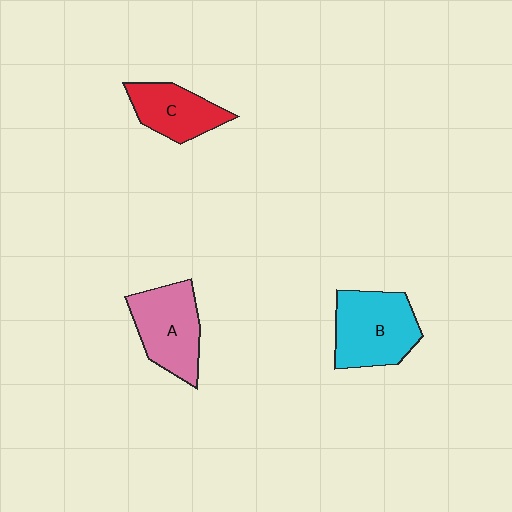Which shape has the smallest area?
Shape C (red).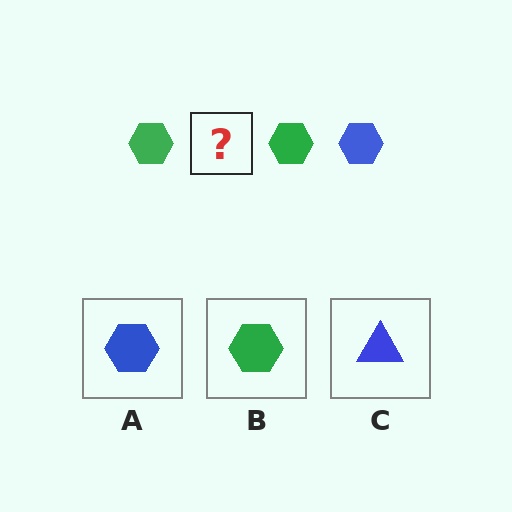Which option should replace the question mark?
Option A.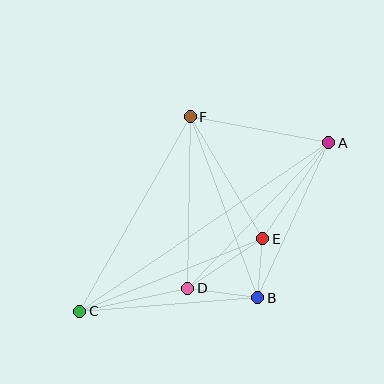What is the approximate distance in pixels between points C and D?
The distance between C and D is approximately 111 pixels.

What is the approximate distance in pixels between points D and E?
The distance between D and E is approximately 90 pixels.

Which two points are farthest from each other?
Points A and C are farthest from each other.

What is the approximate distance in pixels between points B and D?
The distance between B and D is approximately 71 pixels.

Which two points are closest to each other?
Points B and E are closest to each other.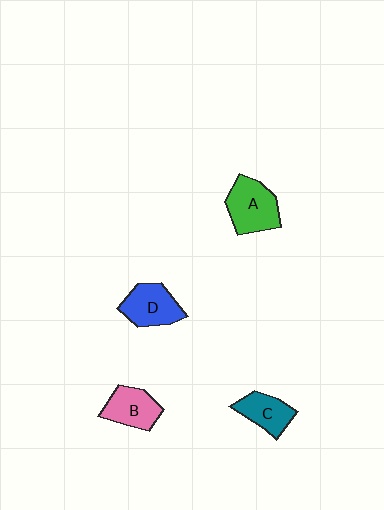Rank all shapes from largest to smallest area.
From largest to smallest: A (green), D (blue), B (pink), C (teal).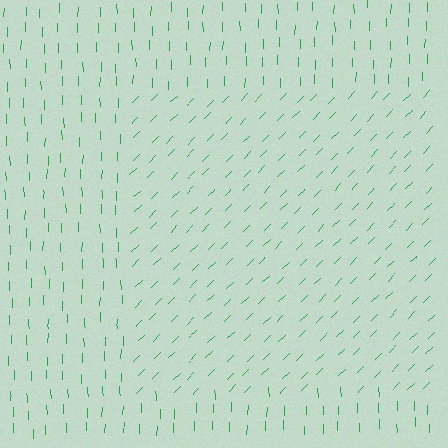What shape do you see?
I see a rectangle.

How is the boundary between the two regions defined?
The boundary is defined purely by a change in line orientation (approximately 45 degrees difference). All lines are the same color and thickness.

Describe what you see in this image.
The image is filled with small green line segments. A rectangle region in the image has lines oriented differently from the surrounding lines, creating a visible texture boundary.